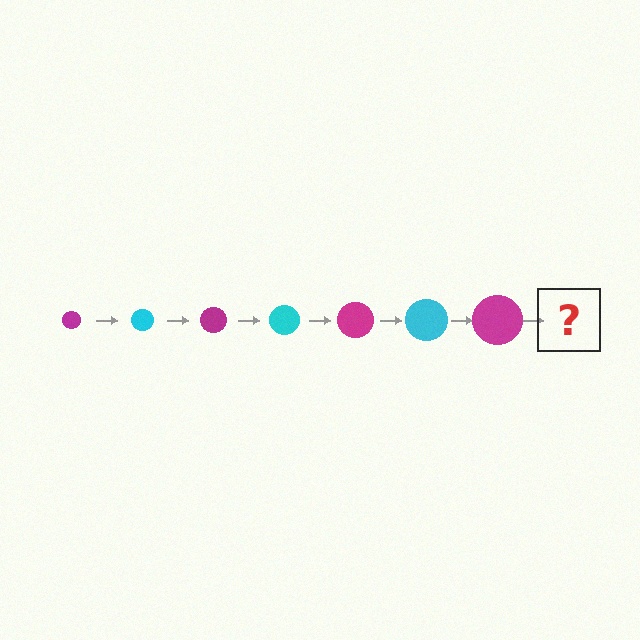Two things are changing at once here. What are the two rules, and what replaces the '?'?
The two rules are that the circle grows larger each step and the color cycles through magenta and cyan. The '?' should be a cyan circle, larger than the previous one.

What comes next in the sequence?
The next element should be a cyan circle, larger than the previous one.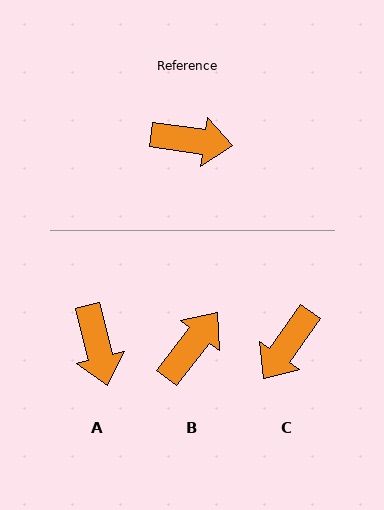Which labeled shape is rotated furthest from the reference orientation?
C, about 117 degrees away.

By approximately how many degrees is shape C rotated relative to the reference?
Approximately 117 degrees clockwise.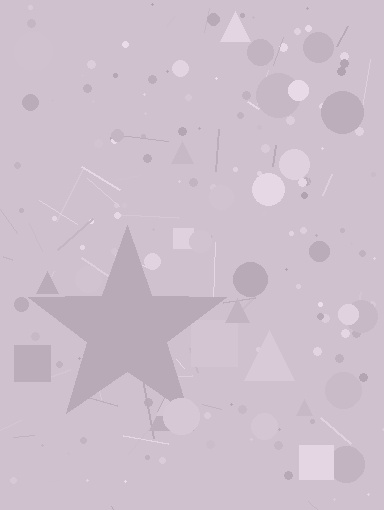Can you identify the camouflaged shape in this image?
The camouflaged shape is a star.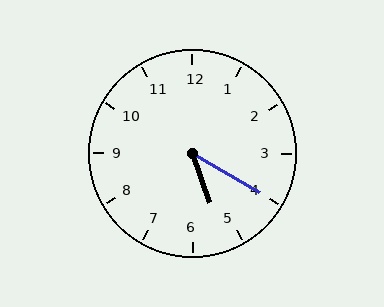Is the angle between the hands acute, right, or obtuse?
It is acute.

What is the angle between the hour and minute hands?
Approximately 40 degrees.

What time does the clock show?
5:20.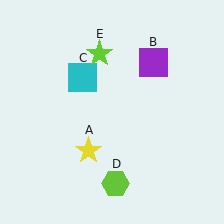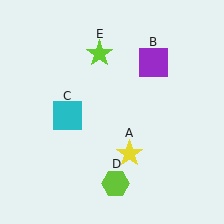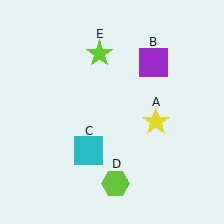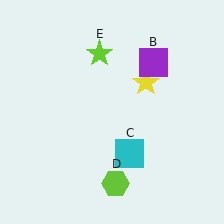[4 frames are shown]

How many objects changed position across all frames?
2 objects changed position: yellow star (object A), cyan square (object C).